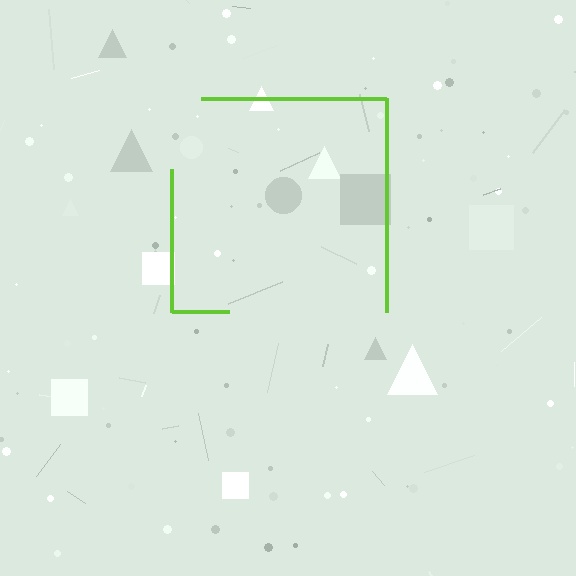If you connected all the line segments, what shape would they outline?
They would outline a square.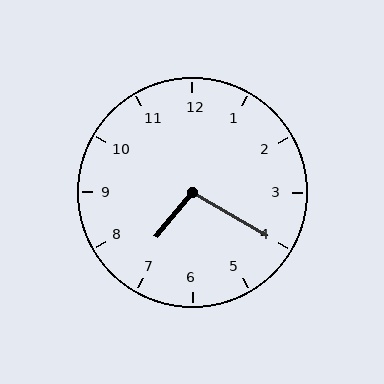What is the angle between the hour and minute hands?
Approximately 100 degrees.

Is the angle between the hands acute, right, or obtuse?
It is obtuse.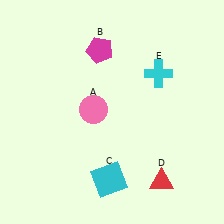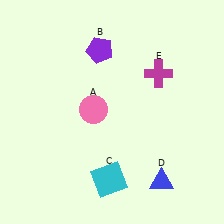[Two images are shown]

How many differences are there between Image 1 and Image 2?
There are 3 differences between the two images.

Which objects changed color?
B changed from magenta to purple. D changed from red to blue. E changed from cyan to magenta.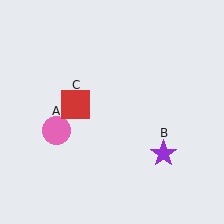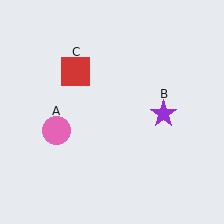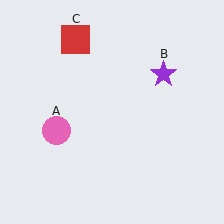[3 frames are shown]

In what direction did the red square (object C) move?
The red square (object C) moved up.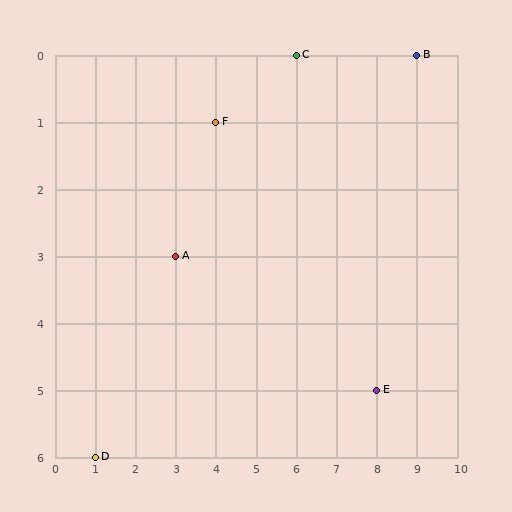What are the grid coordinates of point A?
Point A is at grid coordinates (3, 3).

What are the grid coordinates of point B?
Point B is at grid coordinates (9, 0).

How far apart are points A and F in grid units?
Points A and F are 1 column and 2 rows apart (about 2.2 grid units diagonally).